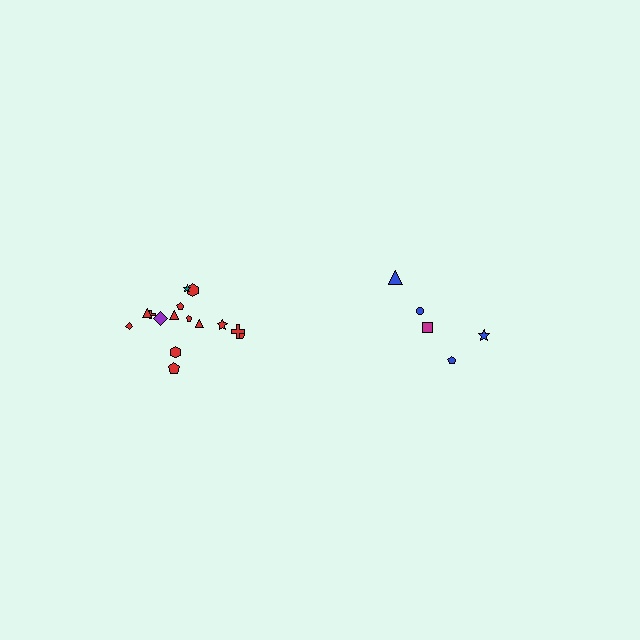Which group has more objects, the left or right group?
The left group.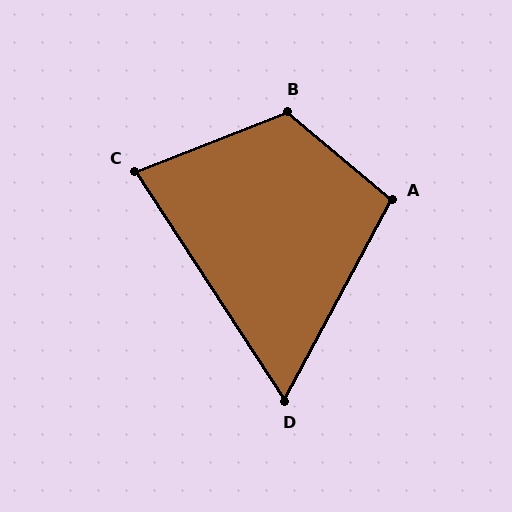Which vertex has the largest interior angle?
B, at approximately 119 degrees.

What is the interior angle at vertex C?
Approximately 78 degrees (acute).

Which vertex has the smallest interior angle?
D, at approximately 61 degrees.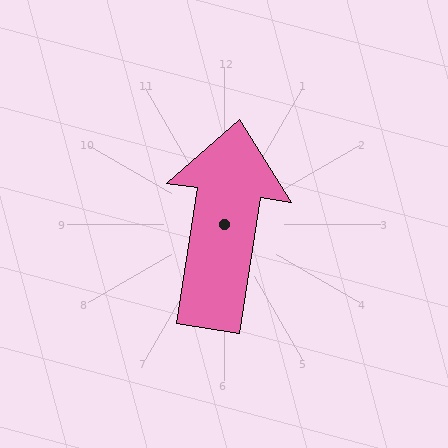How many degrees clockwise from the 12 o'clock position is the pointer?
Approximately 9 degrees.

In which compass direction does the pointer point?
North.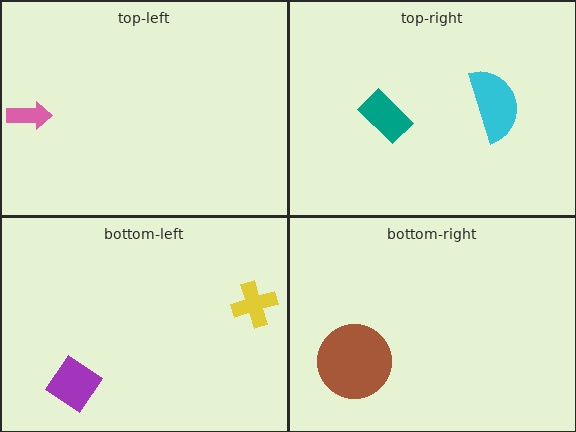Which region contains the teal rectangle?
The top-right region.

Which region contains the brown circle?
The bottom-right region.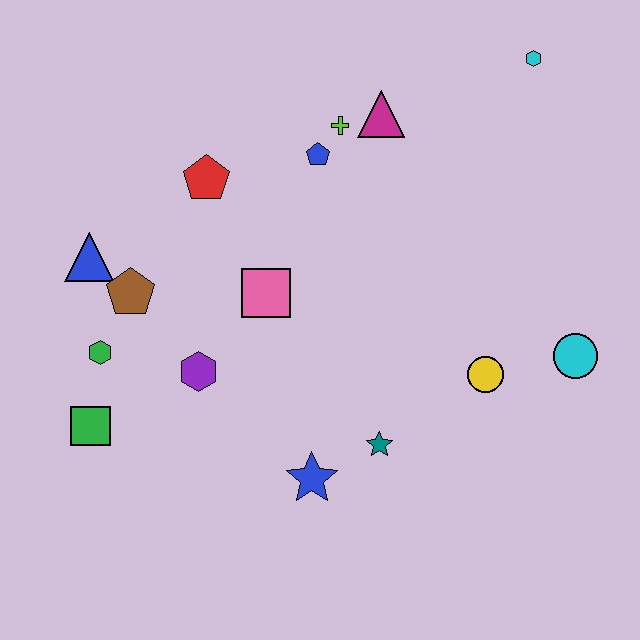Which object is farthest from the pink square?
The cyan hexagon is farthest from the pink square.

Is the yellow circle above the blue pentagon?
No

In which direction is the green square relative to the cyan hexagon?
The green square is to the left of the cyan hexagon.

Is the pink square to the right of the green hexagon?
Yes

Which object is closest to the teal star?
The blue star is closest to the teal star.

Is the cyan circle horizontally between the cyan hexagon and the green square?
No